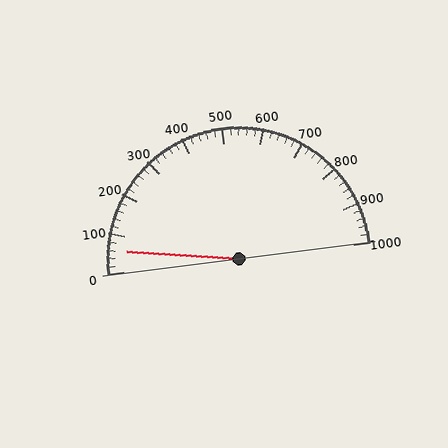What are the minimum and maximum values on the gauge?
The gauge ranges from 0 to 1000.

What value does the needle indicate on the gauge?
The needle indicates approximately 60.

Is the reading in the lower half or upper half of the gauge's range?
The reading is in the lower half of the range (0 to 1000).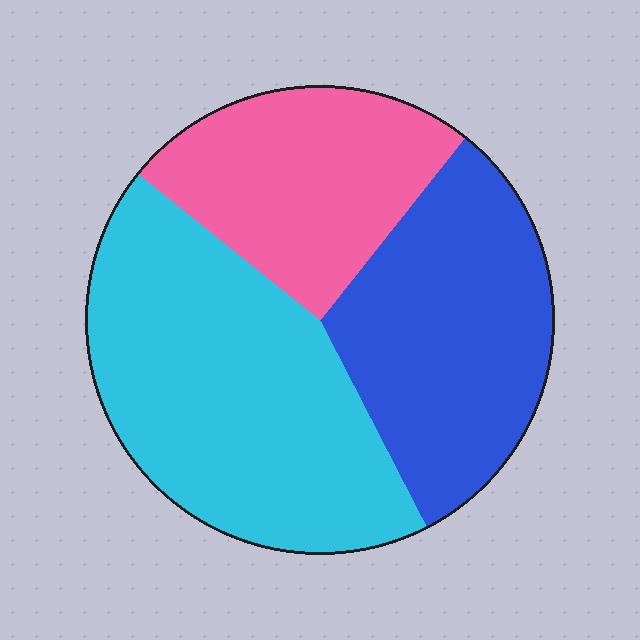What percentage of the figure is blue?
Blue covers about 30% of the figure.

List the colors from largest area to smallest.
From largest to smallest: cyan, blue, pink.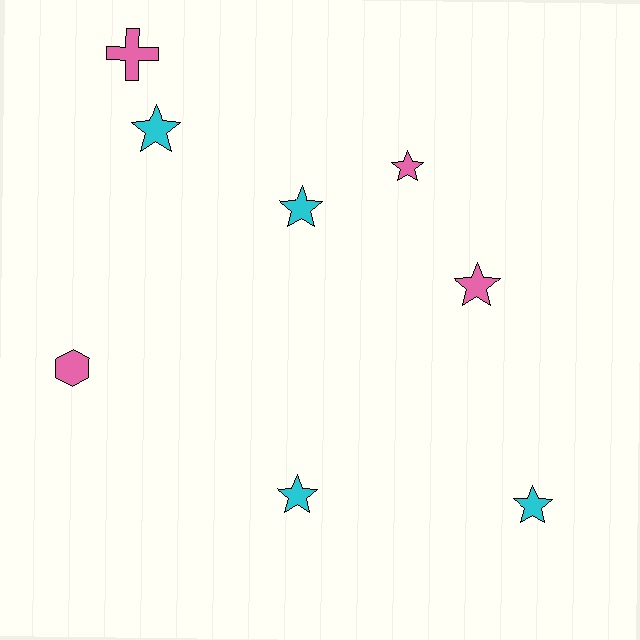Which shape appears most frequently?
Star, with 6 objects.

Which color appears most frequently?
Pink, with 4 objects.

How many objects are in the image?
There are 8 objects.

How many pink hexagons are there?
There is 1 pink hexagon.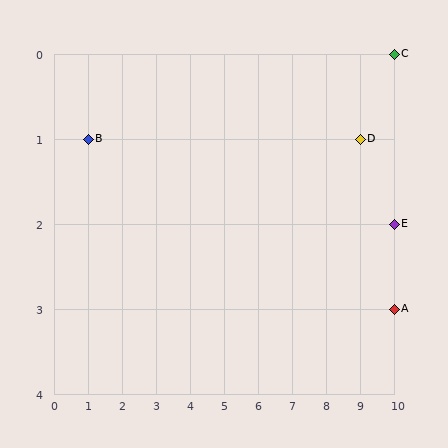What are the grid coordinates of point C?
Point C is at grid coordinates (10, 0).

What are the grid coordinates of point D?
Point D is at grid coordinates (9, 1).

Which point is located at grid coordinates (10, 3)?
Point A is at (10, 3).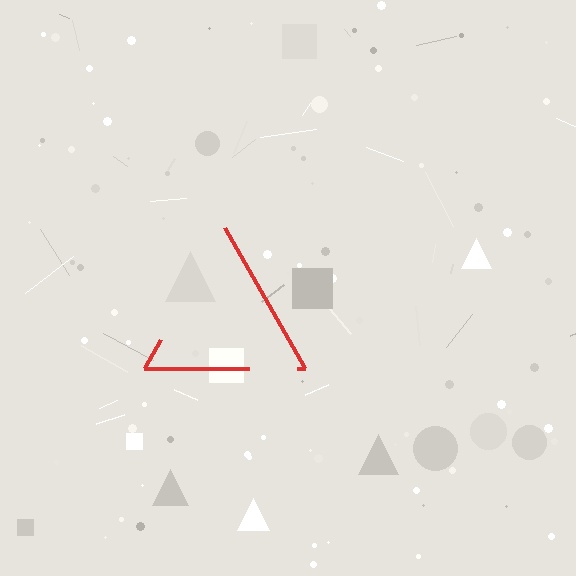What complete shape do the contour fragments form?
The contour fragments form a triangle.